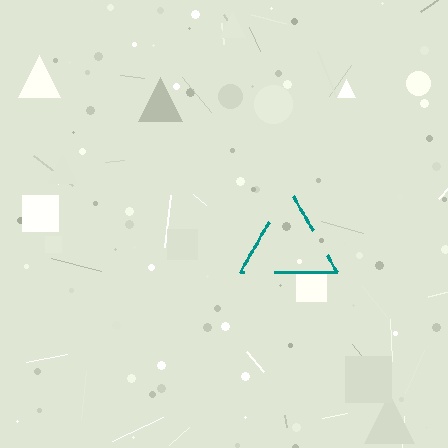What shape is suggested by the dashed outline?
The dashed outline suggests a triangle.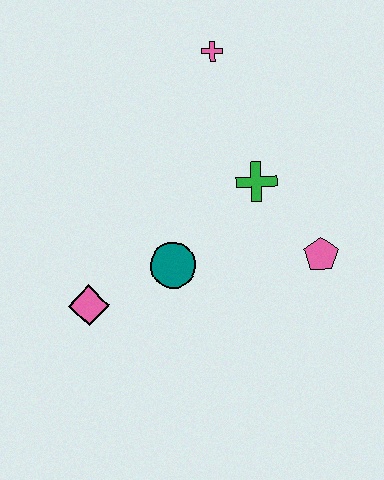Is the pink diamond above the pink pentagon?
No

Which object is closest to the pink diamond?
The teal circle is closest to the pink diamond.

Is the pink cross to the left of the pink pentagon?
Yes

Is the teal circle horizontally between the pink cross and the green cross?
No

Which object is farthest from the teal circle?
The pink cross is farthest from the teal circle.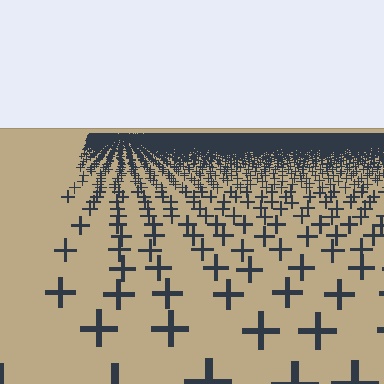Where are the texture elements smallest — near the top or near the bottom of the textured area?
Near the top.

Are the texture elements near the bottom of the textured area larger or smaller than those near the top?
Larger. Near the bottom, elements are closer to the viewer and appear at a bigger on-screen size.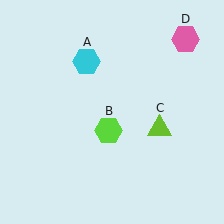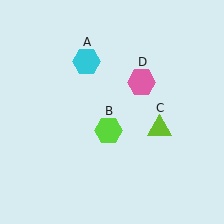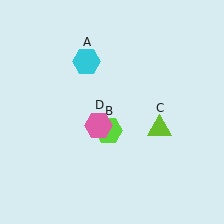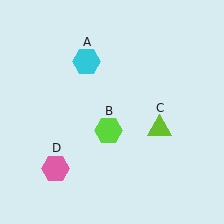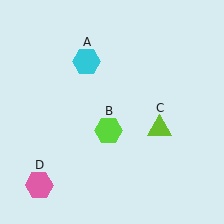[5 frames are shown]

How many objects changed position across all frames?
1 object changed position: pink hexagon (object D).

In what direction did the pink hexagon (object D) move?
The pink hexagon (object D) moved down and to the left.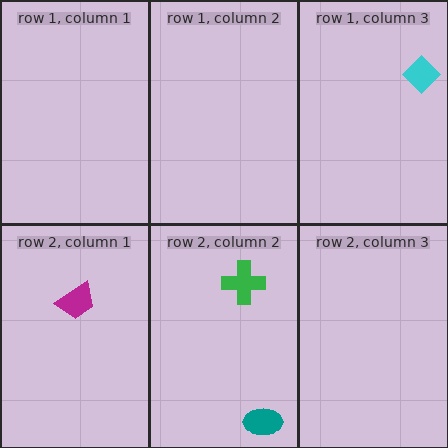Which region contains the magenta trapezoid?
The row 2, column 1 region.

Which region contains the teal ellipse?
The row 2, column 2 region.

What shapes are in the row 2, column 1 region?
The magenta trapezoid.